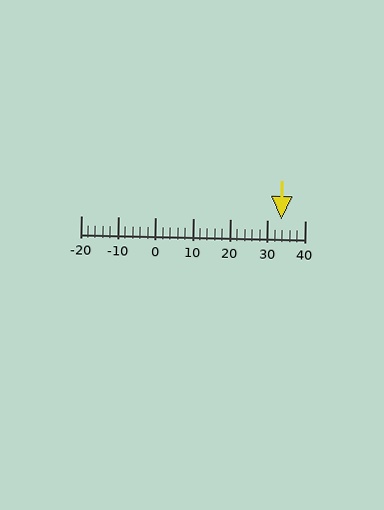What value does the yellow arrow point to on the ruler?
The yellow arrow points to approximately 34.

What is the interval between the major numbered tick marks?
The major tick marks are spaced 10 units apart.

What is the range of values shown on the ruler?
The ruler shows values from -20 to 40.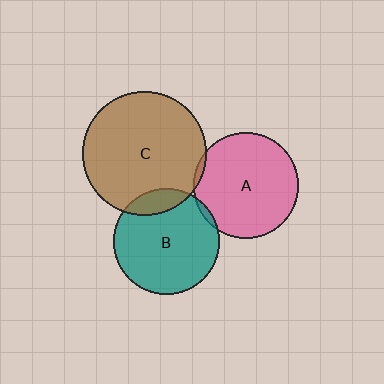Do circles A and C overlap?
Yes.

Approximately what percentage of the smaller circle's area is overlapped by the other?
Approximately 5%.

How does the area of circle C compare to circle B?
Approximately 1.4 times.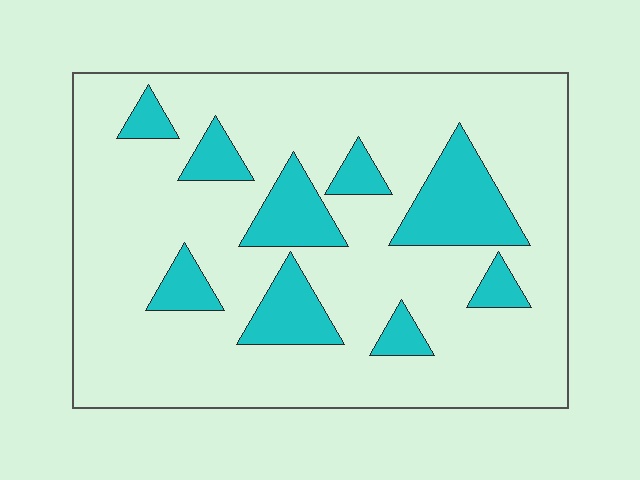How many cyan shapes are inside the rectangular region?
9.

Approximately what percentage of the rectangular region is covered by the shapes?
Approximately 20%.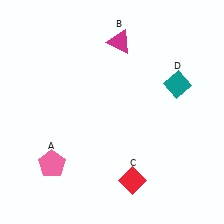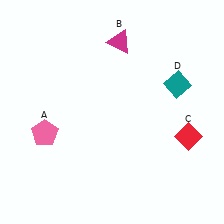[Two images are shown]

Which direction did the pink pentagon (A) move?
The pink pentagon (A) moved up.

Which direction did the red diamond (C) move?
The red diamond (C) moved right.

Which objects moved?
The objects that moved are: the pink pentagon (A), the red diamond (C).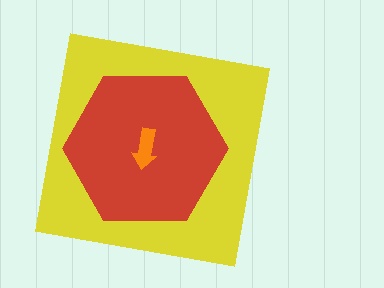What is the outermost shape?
The yellow square.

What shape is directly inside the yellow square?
The red hexagon.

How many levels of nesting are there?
3.